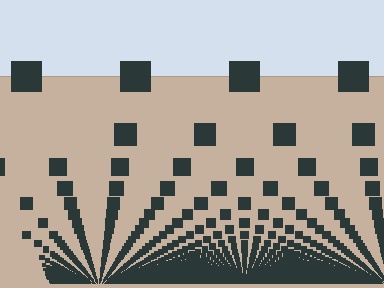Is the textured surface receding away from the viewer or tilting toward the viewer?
The surface appears to tilt toward the viewer. Texture elements get larger and sparser toward the top.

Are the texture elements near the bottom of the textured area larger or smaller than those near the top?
Smaller. The gradient is inverted — elements near the bottom are smaller and denser.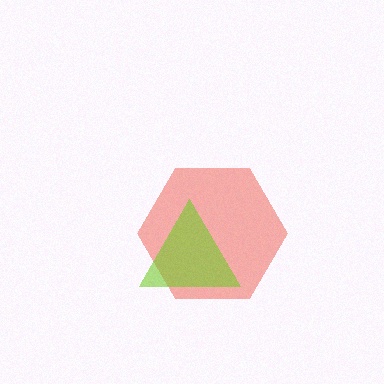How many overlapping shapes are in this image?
There are 2 overlapping shapes in the image.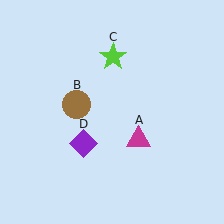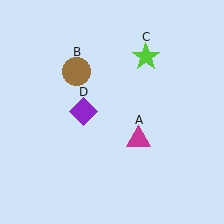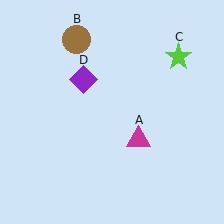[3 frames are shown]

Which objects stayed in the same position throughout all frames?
Magenta triangle (object A) remained stationary.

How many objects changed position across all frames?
3 objects changed position: brown circle (object B), lime star (object C), purple diamond (object D).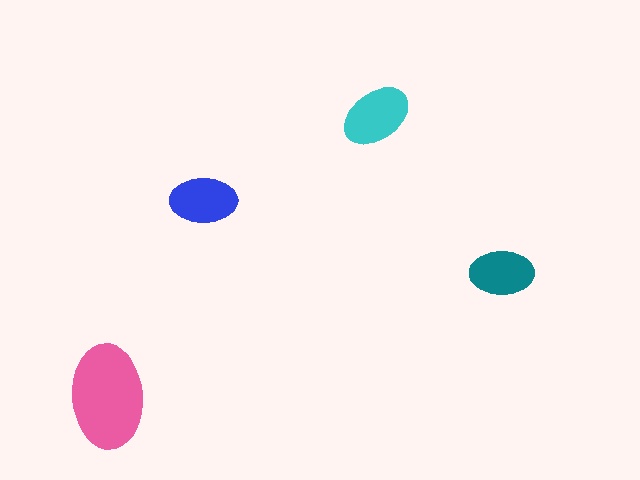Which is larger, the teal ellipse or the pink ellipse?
The pink one.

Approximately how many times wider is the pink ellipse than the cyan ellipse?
About 1.5 times wider.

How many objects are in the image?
There are 4 objects in the image.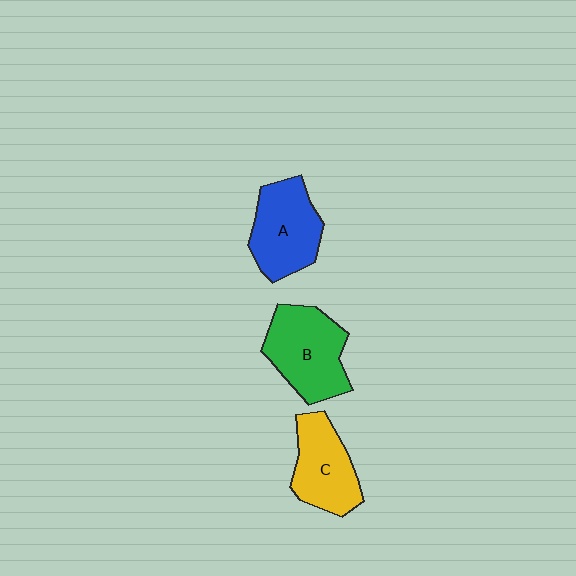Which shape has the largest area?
Shape B (green).